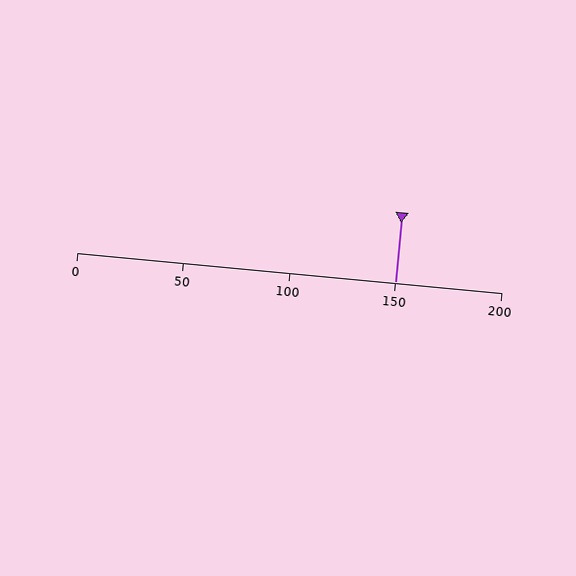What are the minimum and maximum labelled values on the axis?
The axis runs from 0 to 200.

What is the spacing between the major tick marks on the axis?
The major ticks are spaced 50 apart.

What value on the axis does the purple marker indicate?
The marker indicates approximately 150.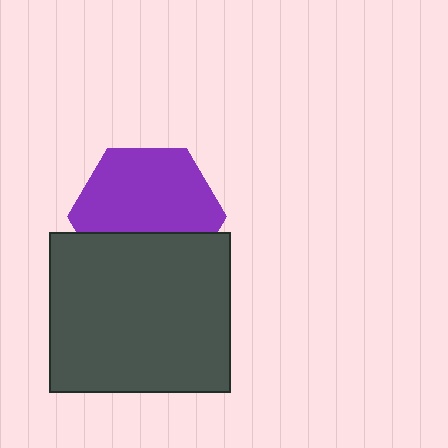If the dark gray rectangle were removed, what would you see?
You would see the complete purple hexagon.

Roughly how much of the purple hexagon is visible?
About half of it is visible (roughly 64%).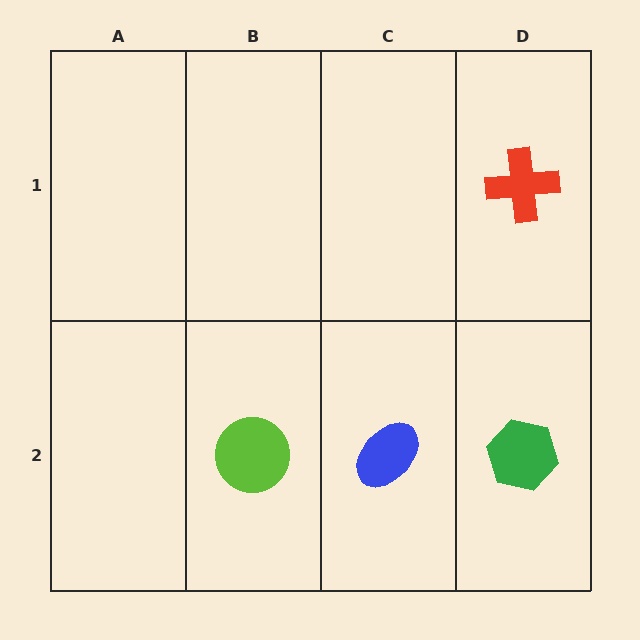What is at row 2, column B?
A lime circle.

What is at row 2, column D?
A green hexagon.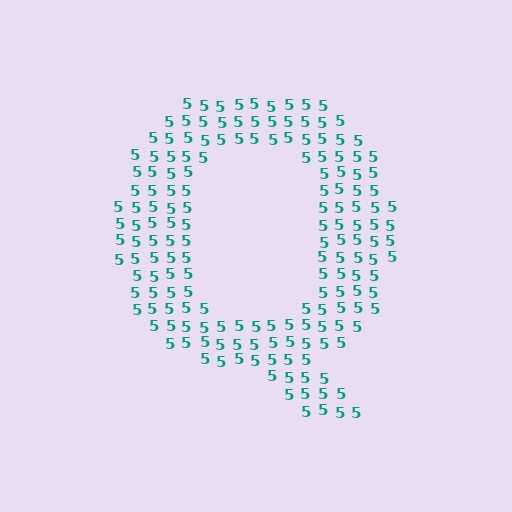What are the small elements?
The small elements are digit 5's.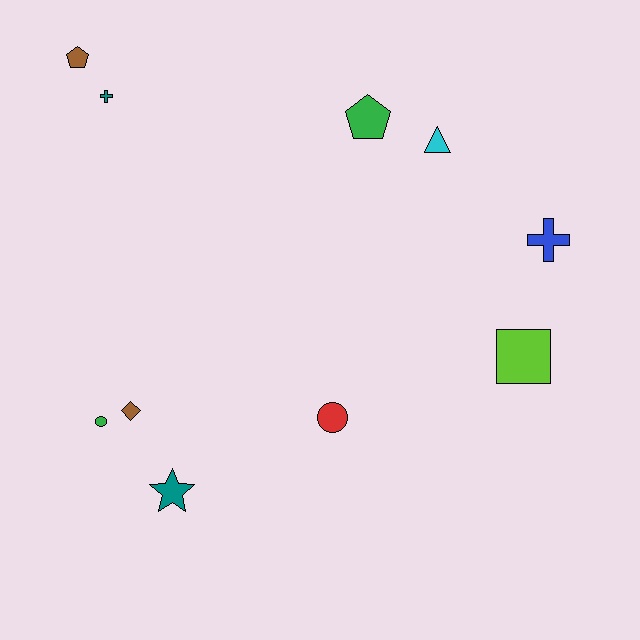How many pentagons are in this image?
There are 2 pentagons.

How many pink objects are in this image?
There are no pink objects.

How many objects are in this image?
There are 10 objects.